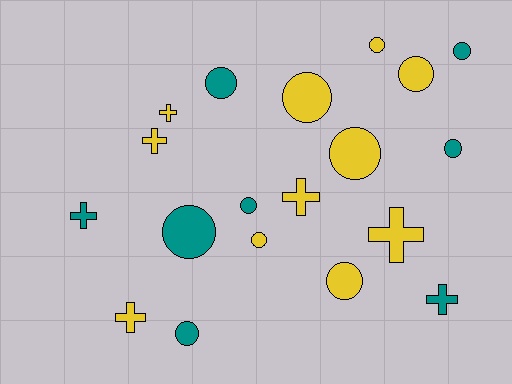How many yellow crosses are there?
There are 5 yellow crosses.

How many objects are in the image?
There are 19 objects.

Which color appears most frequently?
Yellow, with 11 objects.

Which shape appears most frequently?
Circle, with 12 objects.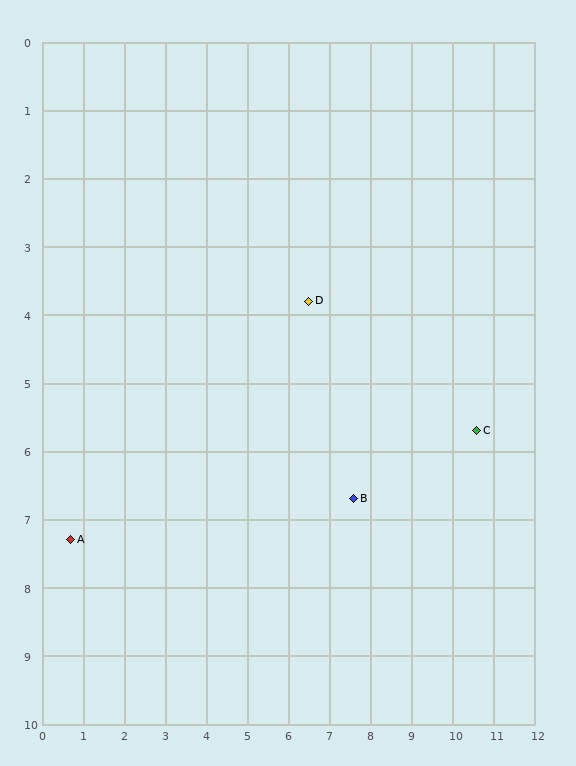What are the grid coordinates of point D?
Point D is at approximately (6.5, 3.8).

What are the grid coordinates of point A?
Point A is at approximately (0.7, 7.3).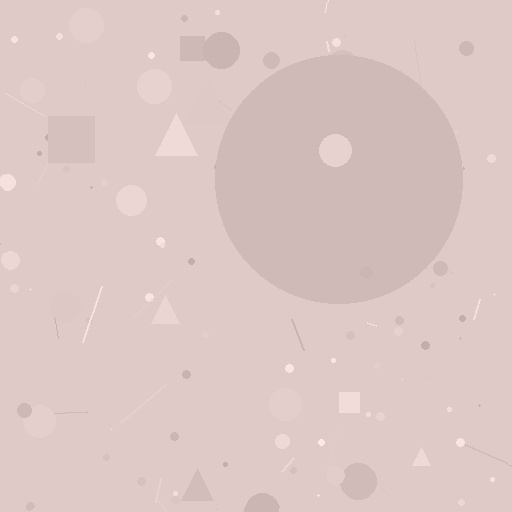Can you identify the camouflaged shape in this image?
The camouflaged shape is a circle.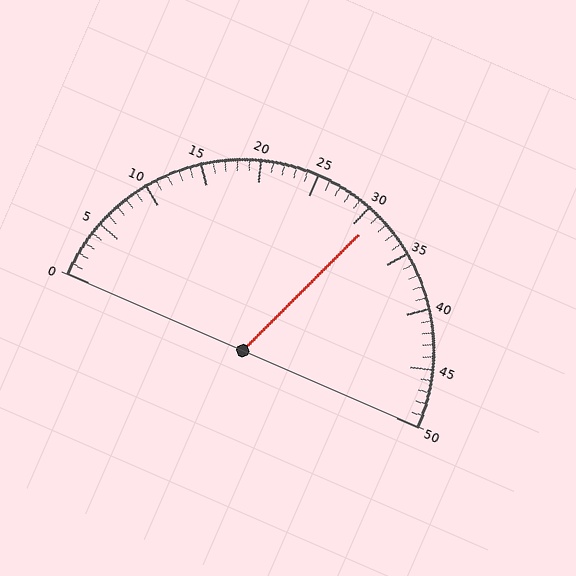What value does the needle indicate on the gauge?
The needle indicates approximately 31.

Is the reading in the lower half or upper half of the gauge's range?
The reading is in the upper half of the range (0 to 50).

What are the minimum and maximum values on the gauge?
The gauge ranges from 0 to 50.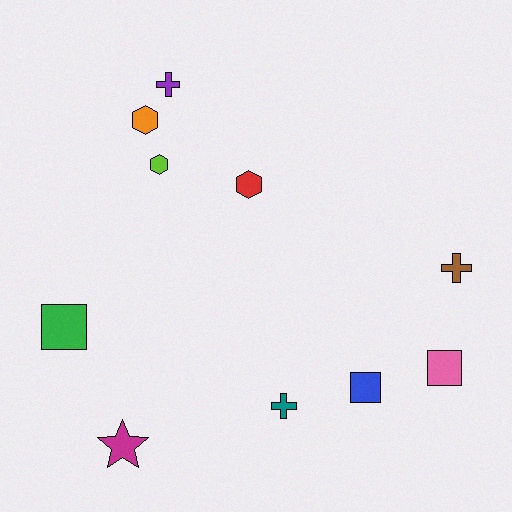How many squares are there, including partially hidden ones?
There are 3 squares.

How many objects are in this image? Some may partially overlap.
There are 10 objects.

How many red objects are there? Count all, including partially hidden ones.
There is 1 red object.